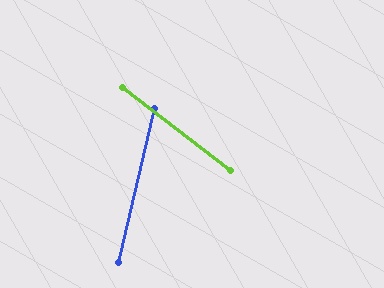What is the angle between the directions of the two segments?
Approximately 66 degrees.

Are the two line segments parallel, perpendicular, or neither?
Neither parallel nor perpendicular — they differ by about 66°.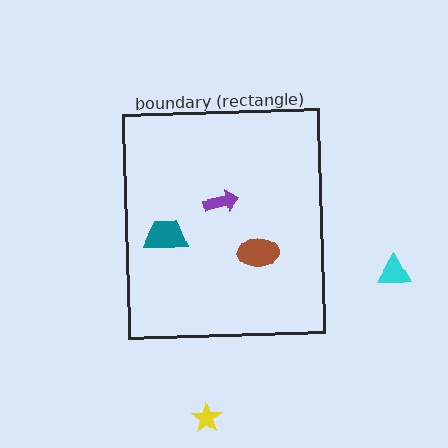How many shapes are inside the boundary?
3 inside, 2 outside.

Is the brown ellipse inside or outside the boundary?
Inside.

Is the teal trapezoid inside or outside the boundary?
Inside.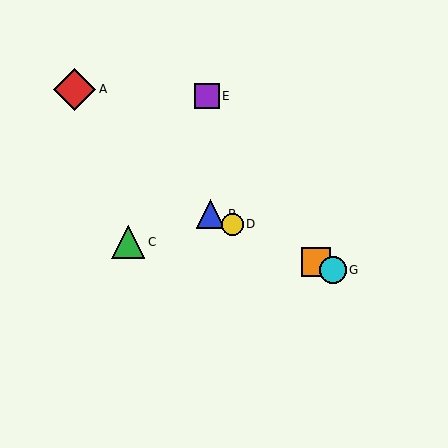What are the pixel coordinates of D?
Object D is at (233, 224).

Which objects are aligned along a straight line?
Objects B, D, F, G are aligned along a straight line.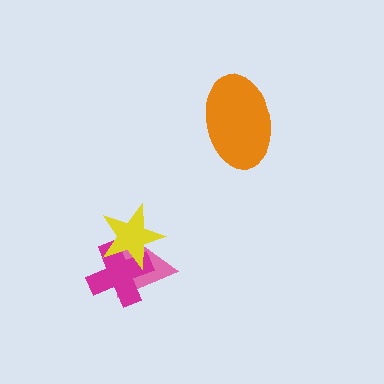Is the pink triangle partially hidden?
Yes, it is partially covered by another shape.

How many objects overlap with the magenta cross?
2 objects overlap with the magenta cross.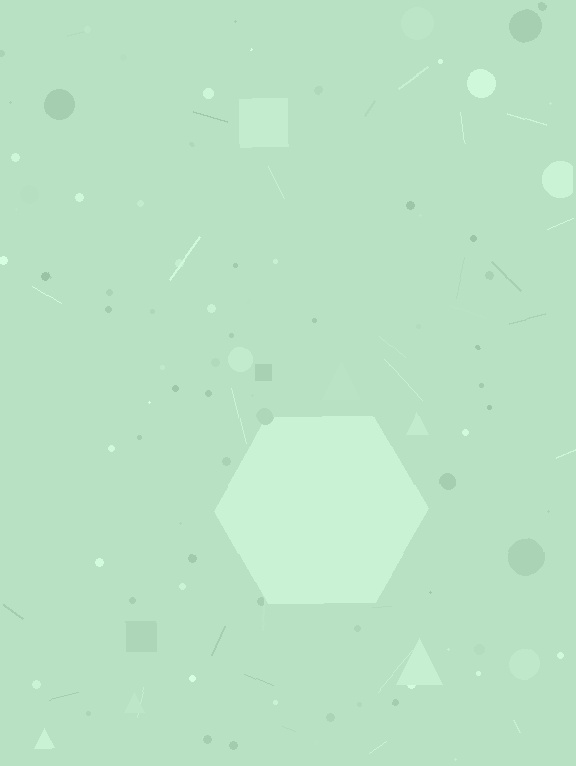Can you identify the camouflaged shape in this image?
The camouflaged shape is a hexagon.